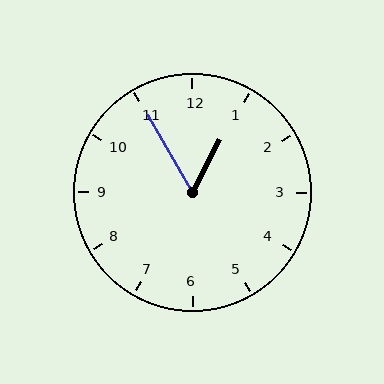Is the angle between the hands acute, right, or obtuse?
It is acute.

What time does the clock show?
12:55.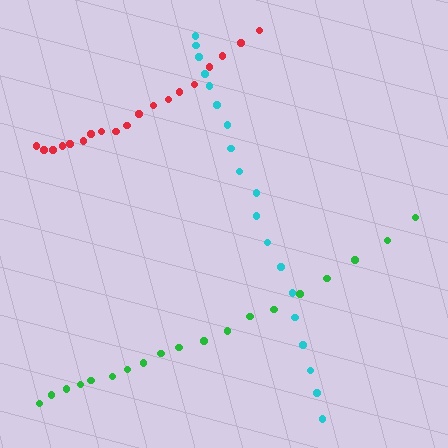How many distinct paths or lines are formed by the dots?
There are 3 distinct paths.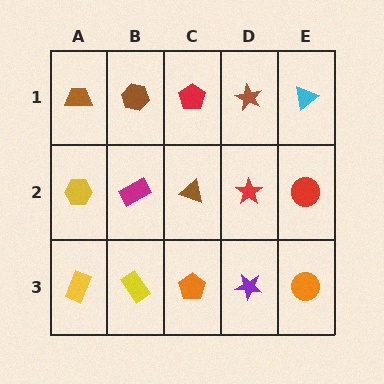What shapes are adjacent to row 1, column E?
A red circle (row 2, column E), a brown star (row 1, column D).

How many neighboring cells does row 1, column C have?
3.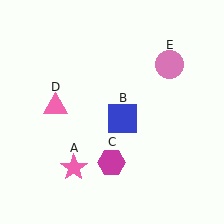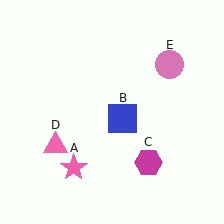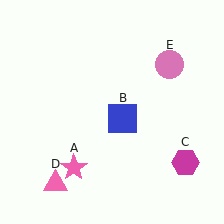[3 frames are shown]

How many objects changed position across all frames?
2 objects changed position: magenta hexagon (object C), pink triangle (object D).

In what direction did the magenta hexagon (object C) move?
The magenta hexagon (object C) moved right.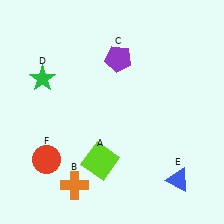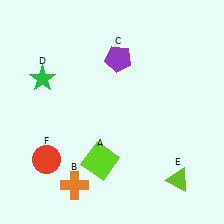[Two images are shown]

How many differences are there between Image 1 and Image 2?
There is 1 difference between the two images.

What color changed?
The triangle (E) changed from blue in Image 1 to lime in Image 2.